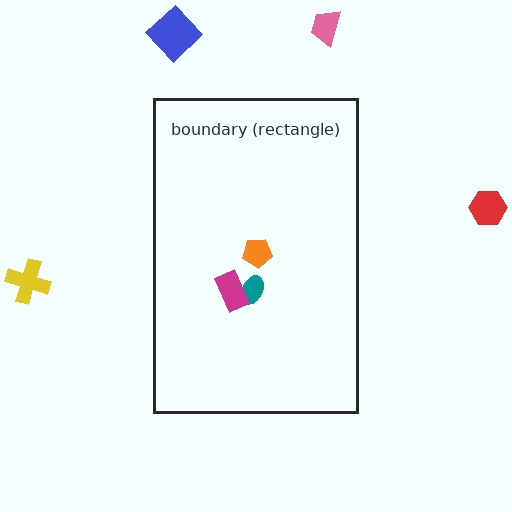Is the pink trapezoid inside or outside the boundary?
Outside.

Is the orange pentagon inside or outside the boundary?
Inside.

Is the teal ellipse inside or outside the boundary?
Inside.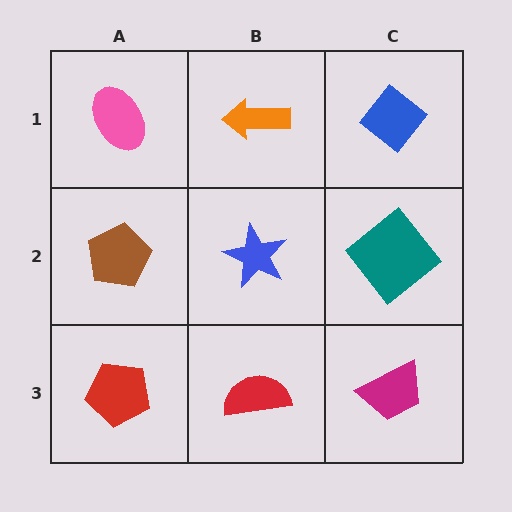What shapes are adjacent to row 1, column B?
A blue star (row 2, column B), a pink ellipse (row 1, column A), a blue diamond (row 1, column C).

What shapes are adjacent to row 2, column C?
A blue diamond (row 1, column C), a magenta trapezoid (row 3, column C), a blue star (row 2, column B).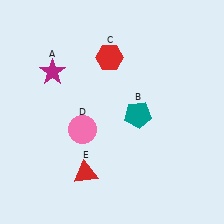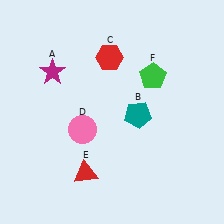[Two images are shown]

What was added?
A green pentagon (F) was added in Image 2.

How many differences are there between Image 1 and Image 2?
There is 1 difference between the two images.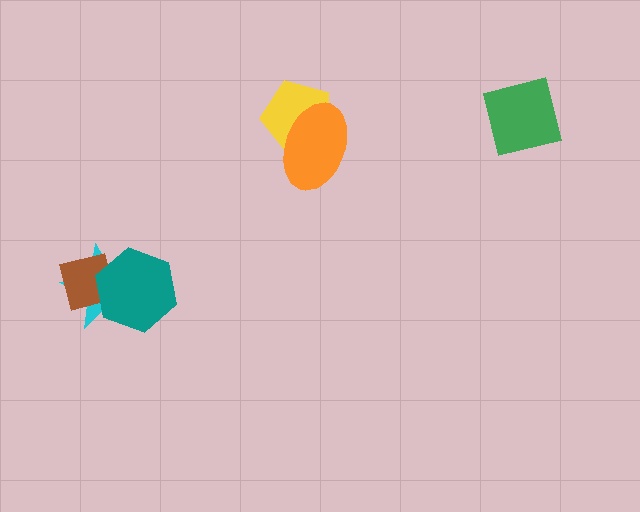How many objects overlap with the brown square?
2 objects overlap with the brown square.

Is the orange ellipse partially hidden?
No, no other shape covers it.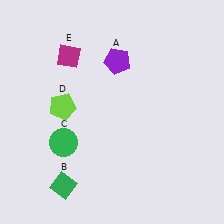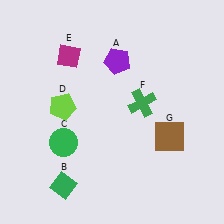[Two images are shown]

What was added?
A green cross (F), a brown square (G) were added in Image 2.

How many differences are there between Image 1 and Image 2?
There are 2 differences between the two images.